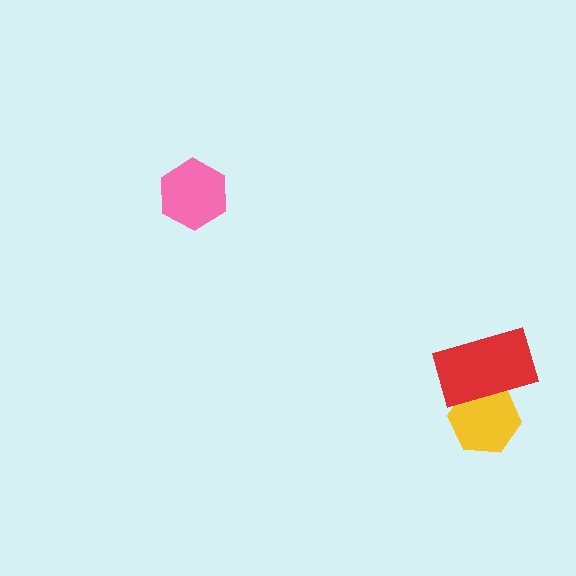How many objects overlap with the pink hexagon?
0 objects overlap with the pink hexagon.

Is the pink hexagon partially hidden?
No, no other shape covers it.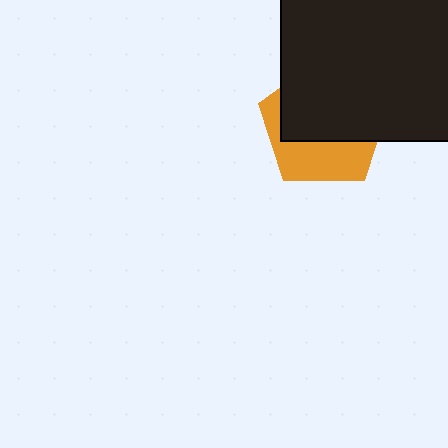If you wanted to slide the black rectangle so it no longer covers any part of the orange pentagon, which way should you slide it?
Slide it up — that is the most direct way to separate the two shapes.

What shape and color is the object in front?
The object in front is a black rectangle.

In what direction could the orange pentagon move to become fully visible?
The orange pentagon could move down. That would shift it out from behind the black rectangle entirely.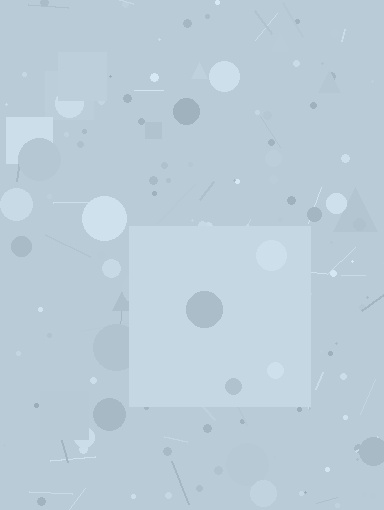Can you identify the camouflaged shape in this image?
The camouflaged shape is a square.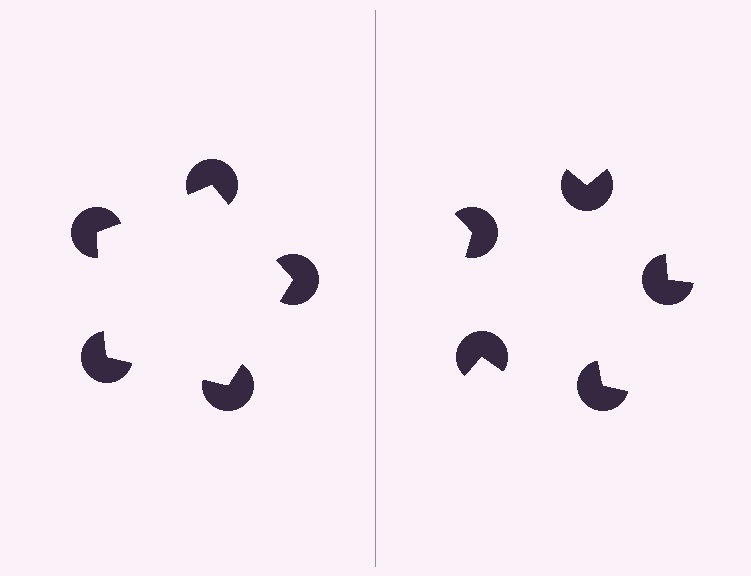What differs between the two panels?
The pac-man discs are positioned identically on both sides; only the wedge orientations differ. On the left they align to a pentagon; on the right they are misaligned.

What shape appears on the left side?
An illusory pentagon.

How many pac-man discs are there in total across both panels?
10 — 5 on each side.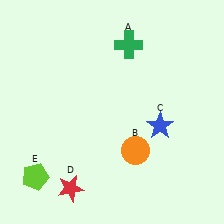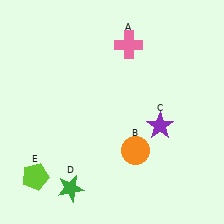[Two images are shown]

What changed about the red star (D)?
In Image 1, D is red. In Image 2, it changed to green.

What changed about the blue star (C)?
In Image 1, C is blue. In Image 2, it changed to purple.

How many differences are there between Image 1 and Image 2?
There are 3 differences between the two images.